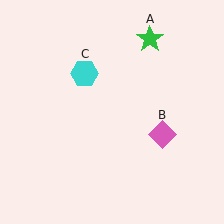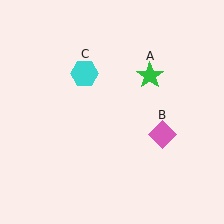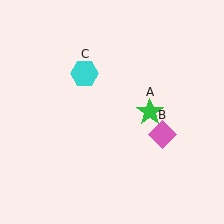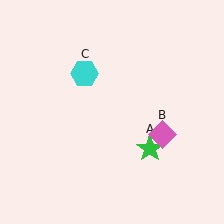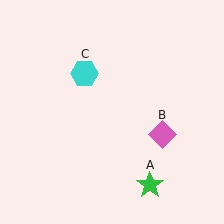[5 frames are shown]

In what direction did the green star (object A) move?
The green star (object A) moved down.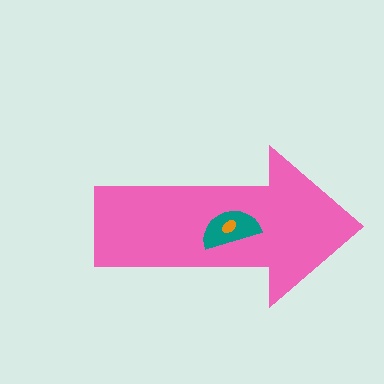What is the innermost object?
The orange ellipse.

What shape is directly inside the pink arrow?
The teal semicircle.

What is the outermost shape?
The pink arrow.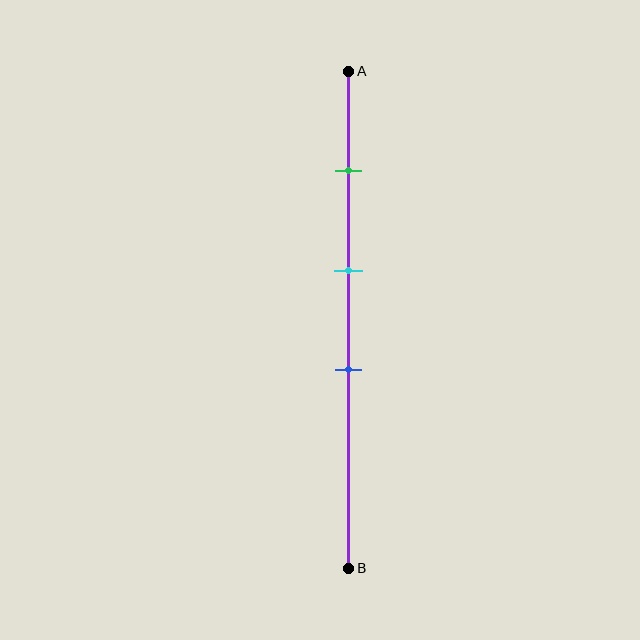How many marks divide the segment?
There are 3 marks dividing the segment.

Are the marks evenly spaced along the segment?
Yes, the marks are approximately evenly spaced.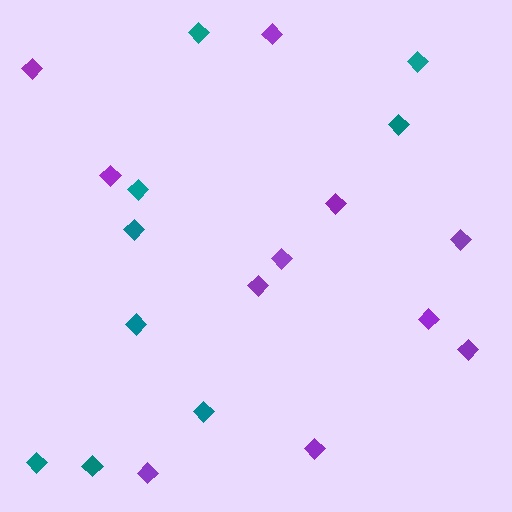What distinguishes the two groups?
There are 2 groups: one group of teal diamonds (9) and one group of purple diamonds (11).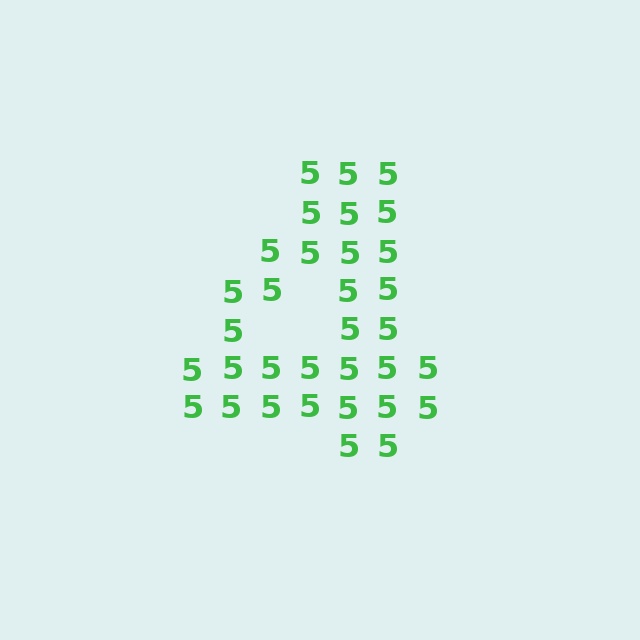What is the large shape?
The large shape is the digit 4.